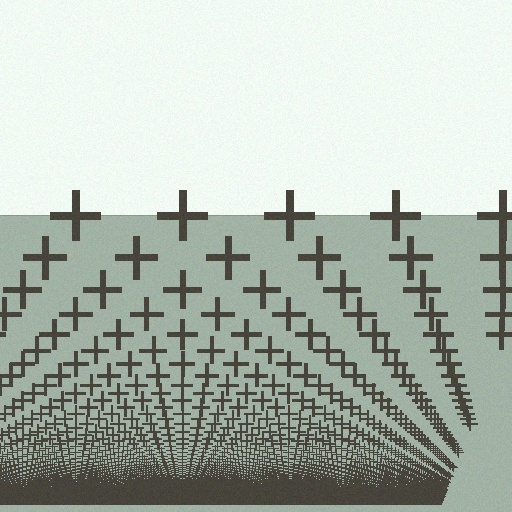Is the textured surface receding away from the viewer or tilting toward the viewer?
The surface appears to tilt toward the viewer. Texture elements get larger and sparser toward the top.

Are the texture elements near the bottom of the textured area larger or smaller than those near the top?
Smaller. The gradient is inverted — elements near the bottom are smaller and denser.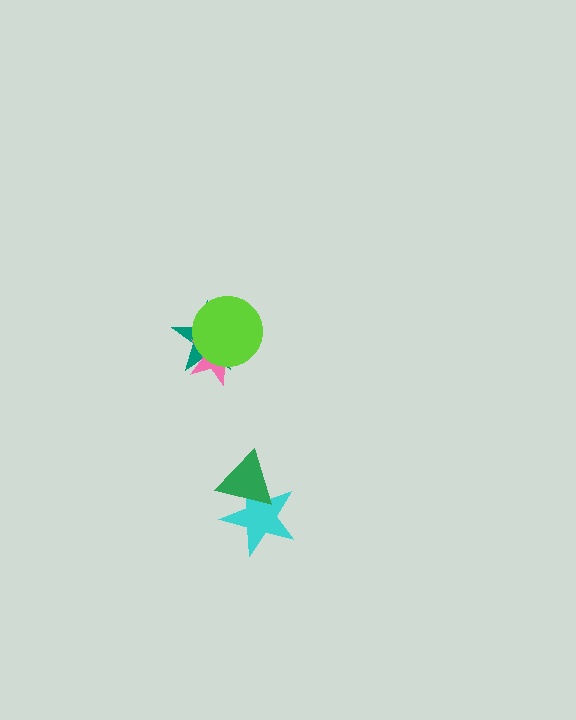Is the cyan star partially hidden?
Yes, it is partially covered by another shape.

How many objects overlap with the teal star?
2 objects overlap with the teal star.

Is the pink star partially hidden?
Yes, it is partially covered by another shape.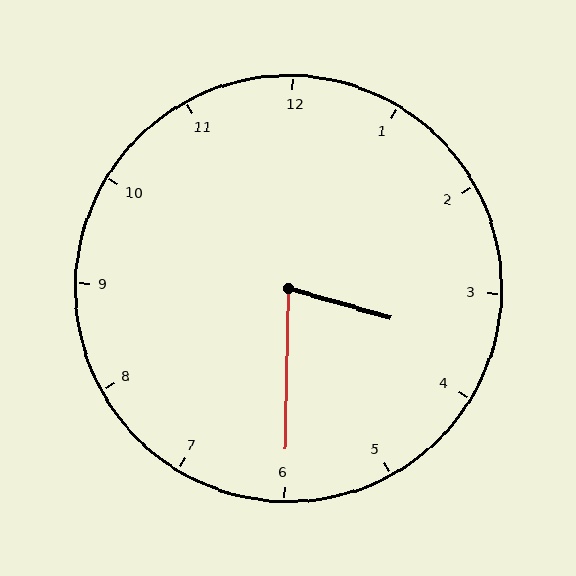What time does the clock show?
3:30.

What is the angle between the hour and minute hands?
Approximately 75 degrees.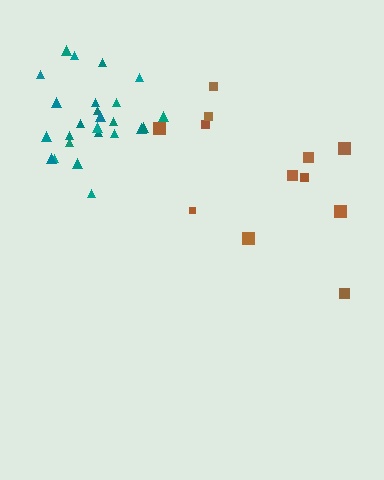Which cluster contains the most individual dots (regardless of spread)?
Teal (25).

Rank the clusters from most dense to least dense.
teal, brown.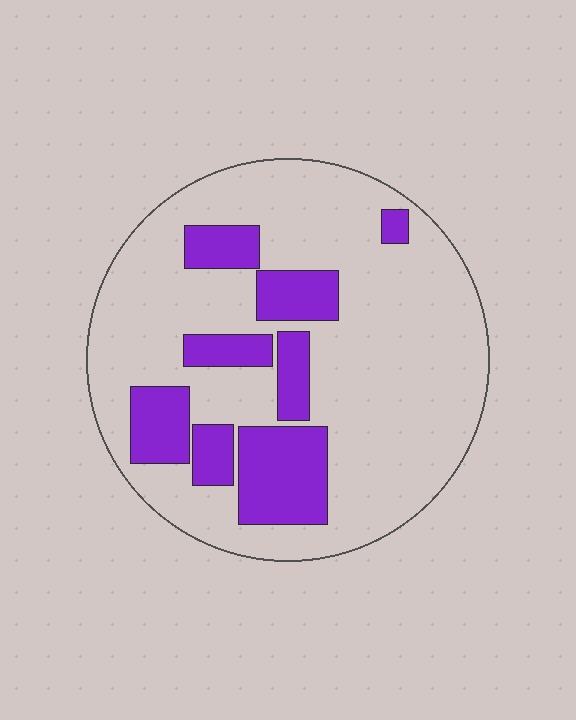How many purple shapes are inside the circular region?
8.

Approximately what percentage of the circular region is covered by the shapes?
Approximately 25%.